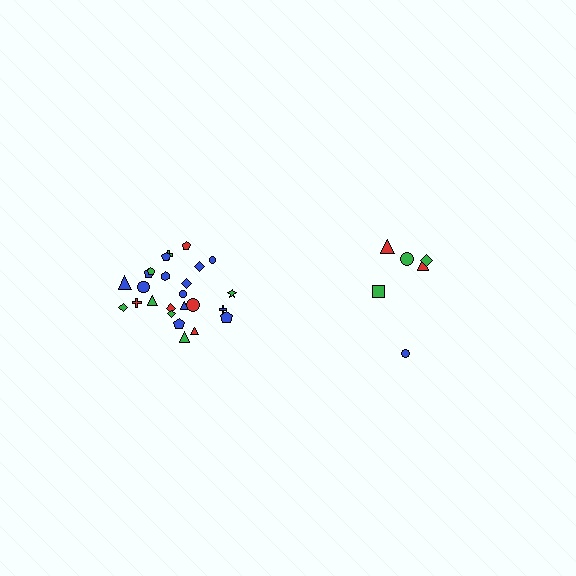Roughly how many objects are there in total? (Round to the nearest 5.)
Roughly 30 objects in total.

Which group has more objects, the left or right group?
The left group.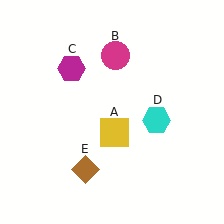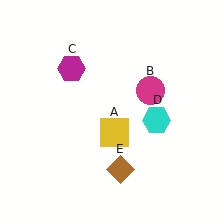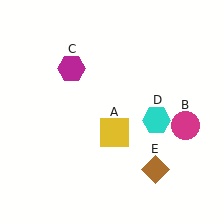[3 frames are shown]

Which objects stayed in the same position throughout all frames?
Yellow square (object A) and magenta hexagon (object C) and cyan hexagon (object D) remained stationary.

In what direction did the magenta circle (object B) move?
The magenta circle (object B) moved down and to the right.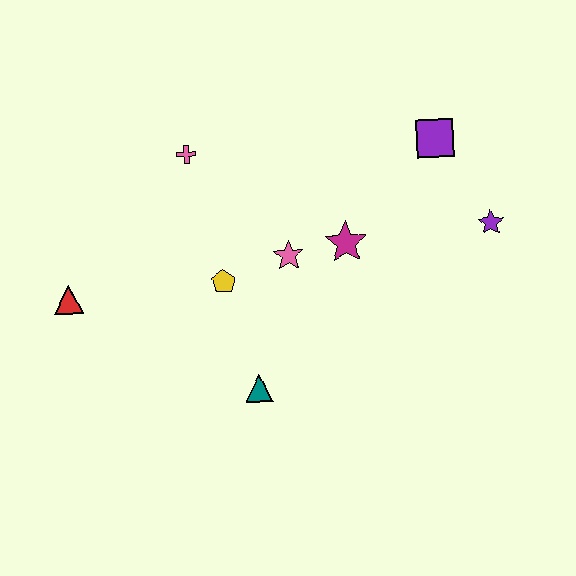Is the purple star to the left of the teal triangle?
No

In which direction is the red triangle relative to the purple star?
The red triangle is to the left of the purple star.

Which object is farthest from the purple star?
The red triangle is farthest from the purple star.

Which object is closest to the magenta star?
The pink star is closest to the magenta star.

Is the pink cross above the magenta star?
Yes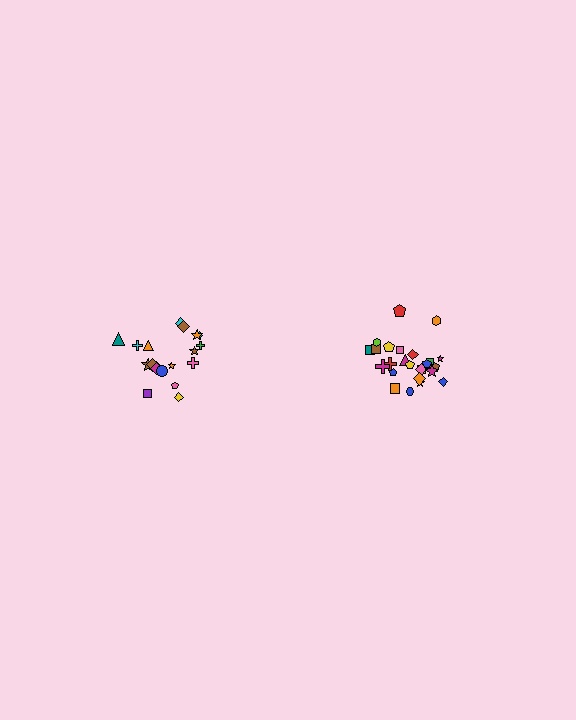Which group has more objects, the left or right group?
The right group.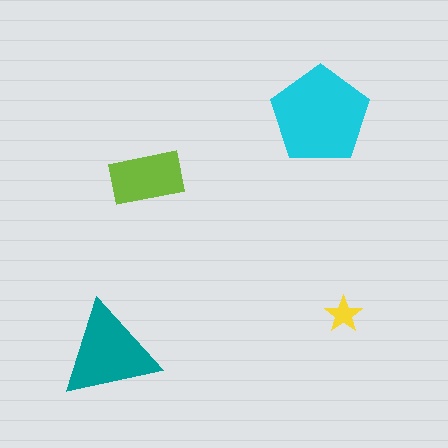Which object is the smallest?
The yellow star.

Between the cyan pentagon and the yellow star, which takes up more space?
The cyan pentagon.